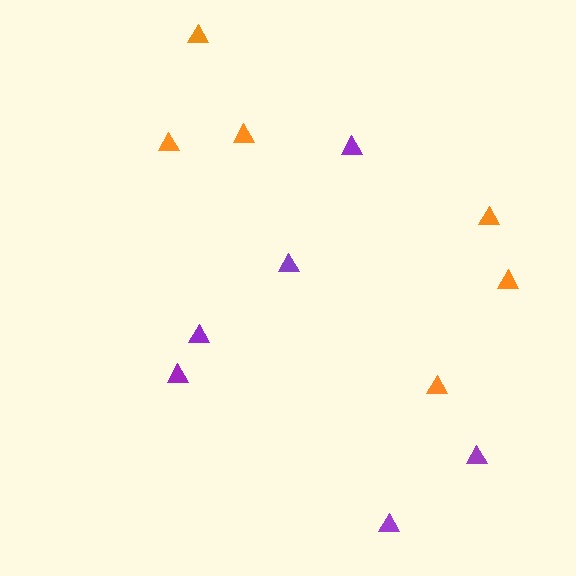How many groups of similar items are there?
There are 2 groups: one group of orange triangles (6) and one group of purple triangles (6).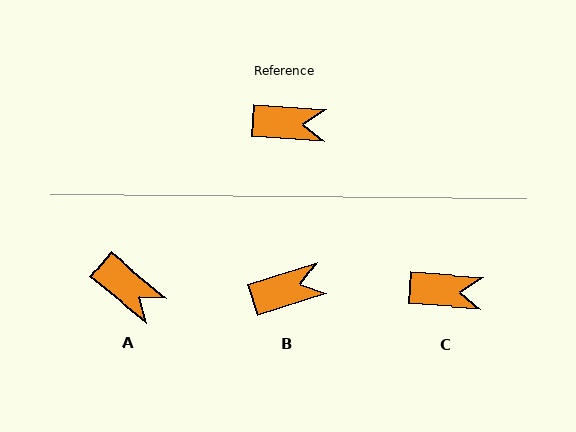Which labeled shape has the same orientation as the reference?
C.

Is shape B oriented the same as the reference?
No, it is off by about 22 degrees.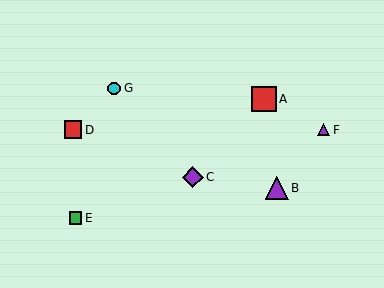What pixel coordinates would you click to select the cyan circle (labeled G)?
Click at (114, 88) to select the cyan circle G.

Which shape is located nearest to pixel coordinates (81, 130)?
The red square (labeled D) at (73, 130) is nearest to that location.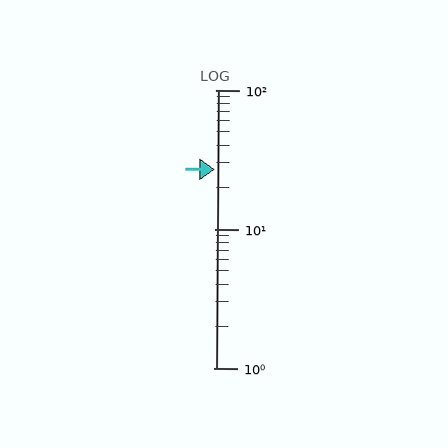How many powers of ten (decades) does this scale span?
The scale spans 2 decades, from 1 to 100.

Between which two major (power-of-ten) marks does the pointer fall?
The pointer is between 10 and 100.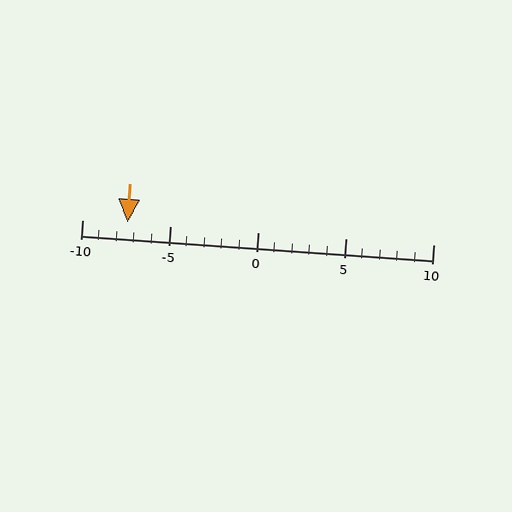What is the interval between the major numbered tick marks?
The major tick marks are spaced 5 units apart.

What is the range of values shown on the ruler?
The ruler shows values from -10 to 10.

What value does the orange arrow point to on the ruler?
The orange arrow points to approximately -7.